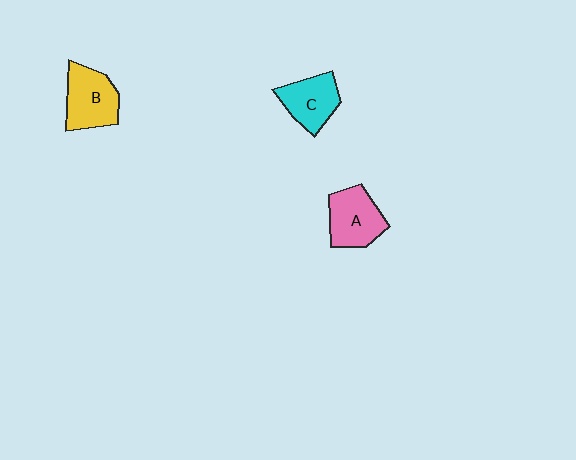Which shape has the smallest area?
Shape C (cyan).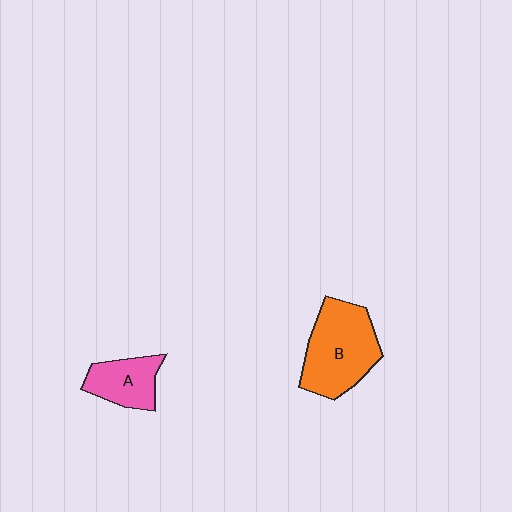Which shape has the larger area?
Shape B (orange).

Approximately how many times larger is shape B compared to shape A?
Approximately 1.8 times.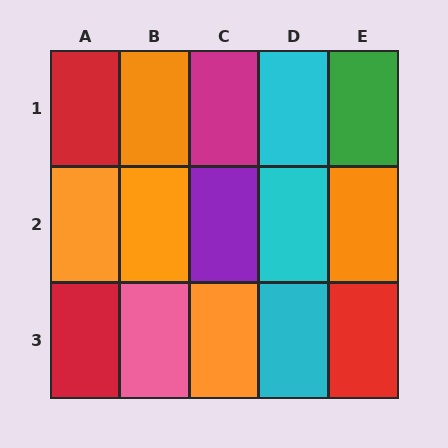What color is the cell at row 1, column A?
Red.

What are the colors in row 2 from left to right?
Orange, orange, purple, cyan, orange.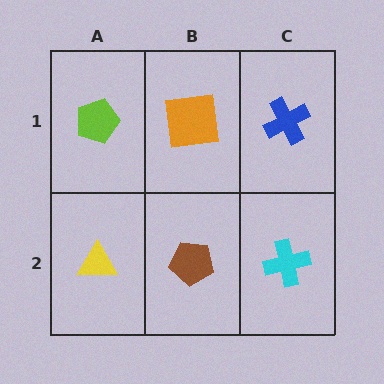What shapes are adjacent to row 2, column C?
A blue cross (row 1, column C), a brown pentagon (row 2, column B).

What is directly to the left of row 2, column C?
A brown pentagon.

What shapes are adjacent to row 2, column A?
A lime pentagon (row 1, column A), a brown pentagon (row 2, column B).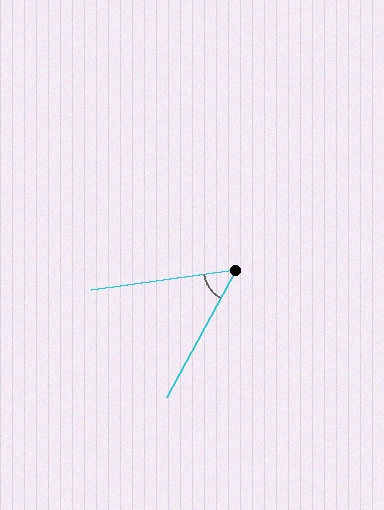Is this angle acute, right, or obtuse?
It is acute.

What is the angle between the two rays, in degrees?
Approximately 53 degrees.